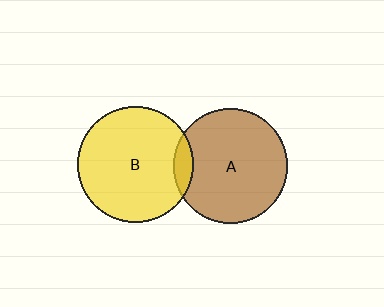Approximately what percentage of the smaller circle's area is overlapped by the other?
Approximately 10%.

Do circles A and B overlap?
Yes.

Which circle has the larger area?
Circle B (yellow).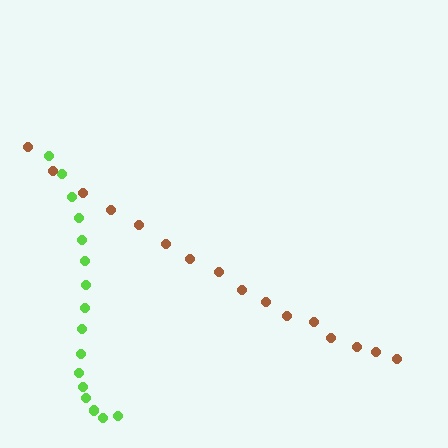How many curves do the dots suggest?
There are 2 distinct paths.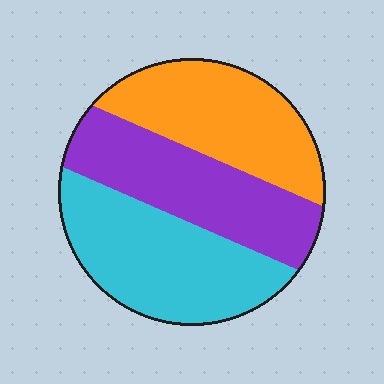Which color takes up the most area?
Cyan, at roughly 35%.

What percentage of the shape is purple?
Purple takes up about one third (1/3) of the shape.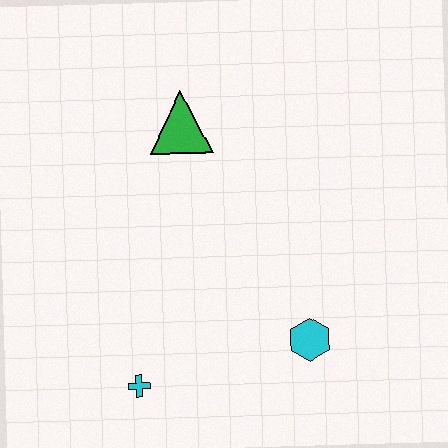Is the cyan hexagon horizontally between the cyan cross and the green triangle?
No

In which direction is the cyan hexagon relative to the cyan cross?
The cyan hexagon is to the right of the cyan cross.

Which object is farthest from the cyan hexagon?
The green triangle is farthest from the cyan hexagon.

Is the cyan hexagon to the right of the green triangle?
Yes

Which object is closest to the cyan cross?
The cyan hexagon is closest to the cyan cross.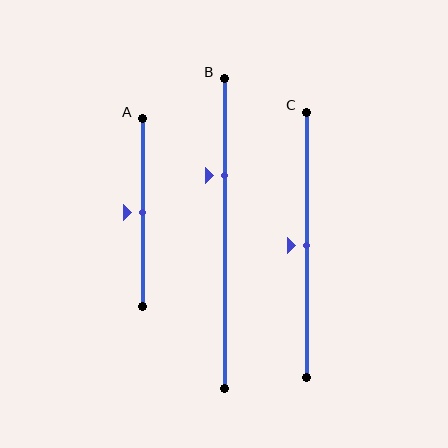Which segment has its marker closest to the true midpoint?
Segment A has its marker closest to the true midpoint.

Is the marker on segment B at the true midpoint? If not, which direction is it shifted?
No, the marker on segment B is shifted upward by about 19% of the segment length.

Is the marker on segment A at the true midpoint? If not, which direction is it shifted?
Yes, the marker on segment A is at the true midpoint.